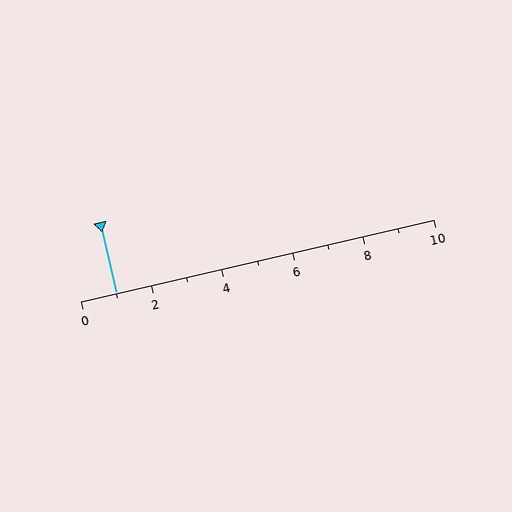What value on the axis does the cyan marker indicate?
The marker indicates approximately 1.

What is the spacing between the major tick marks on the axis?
The major ticks are spaced 2 apart.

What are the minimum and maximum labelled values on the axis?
The axis runs from 0 to 10.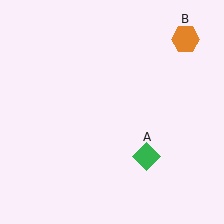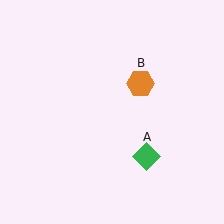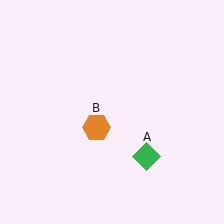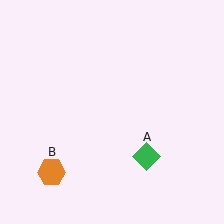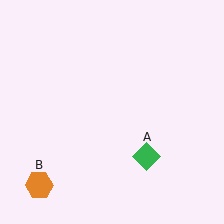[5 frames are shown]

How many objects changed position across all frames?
1 object changed position: orange hexagon (object B).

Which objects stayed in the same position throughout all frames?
Green diamond (object A) remained stationary.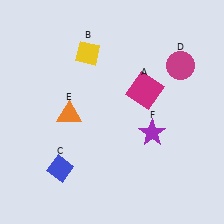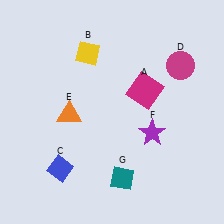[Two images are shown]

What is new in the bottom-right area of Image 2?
A teal diamond (G) was added in the bottom-right area of Image 2.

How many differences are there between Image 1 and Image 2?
There is 1 difference between the two images.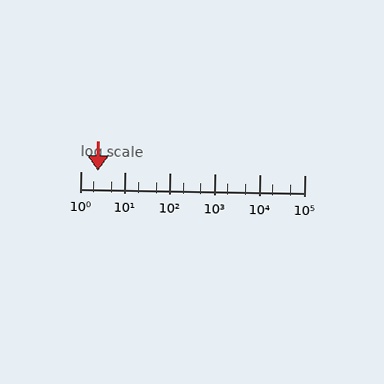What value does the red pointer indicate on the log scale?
The pointer indicates approximately 2.4.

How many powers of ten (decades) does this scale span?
The scale spans 5 decades, from 1 to 100000.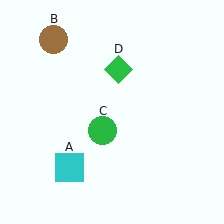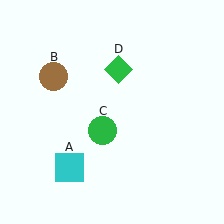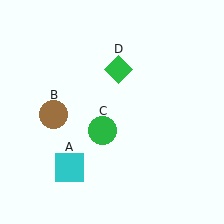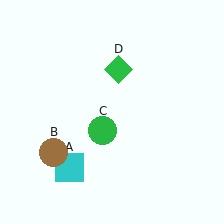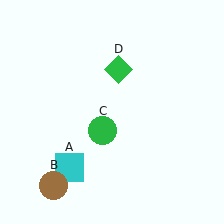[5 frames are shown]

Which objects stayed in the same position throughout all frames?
Cyan square (object A) and green circle (object C) and green diamond (object D) remained stationary.